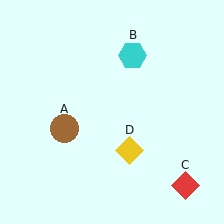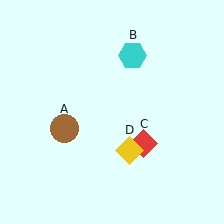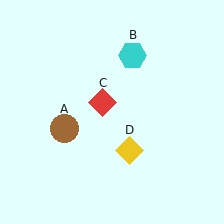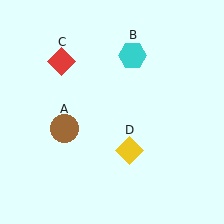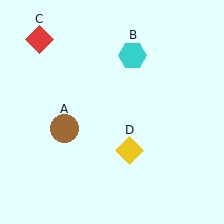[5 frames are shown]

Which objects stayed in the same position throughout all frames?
Brown circle (object A) and cyan hexagon (object B) and yellow diamond (object D) remained stationary.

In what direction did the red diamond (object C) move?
The red diamond (object C) moved up and to the left.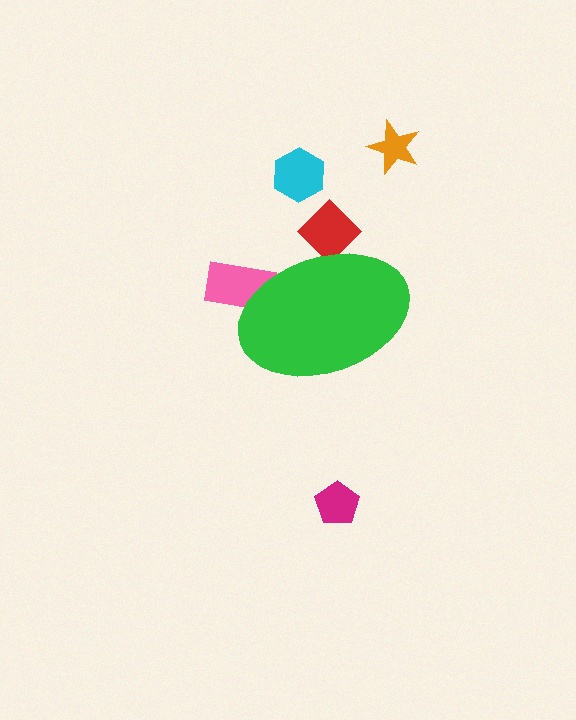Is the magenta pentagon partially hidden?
No, the magenta pentagon is fully visible.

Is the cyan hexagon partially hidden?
No, the cyan hexagon is fully visible.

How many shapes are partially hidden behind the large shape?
2 shapes are partially hidden.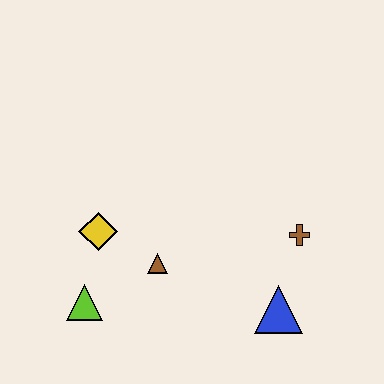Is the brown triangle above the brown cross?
No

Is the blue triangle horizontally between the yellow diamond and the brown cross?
Yes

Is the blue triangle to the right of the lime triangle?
Yes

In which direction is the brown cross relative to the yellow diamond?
The brown cross is to the right of the yellow diamond.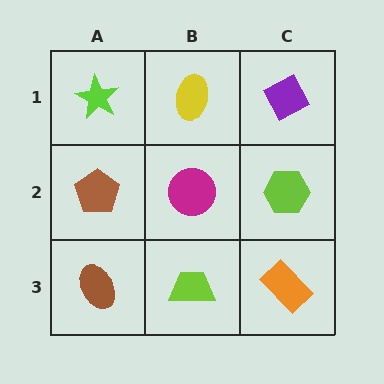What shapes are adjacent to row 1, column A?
A brown pentagon (row 2, column A), a yellow ellipse (row 1, column B).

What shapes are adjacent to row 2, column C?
A purple diamond (row 1, column C), an orange rectangle (row 3, column C), a magenta circle (row 2, column B).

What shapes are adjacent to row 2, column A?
A lime star (row 1, column A), a brown ellipse (row 3, column A), a magenta circle (row 2, column B).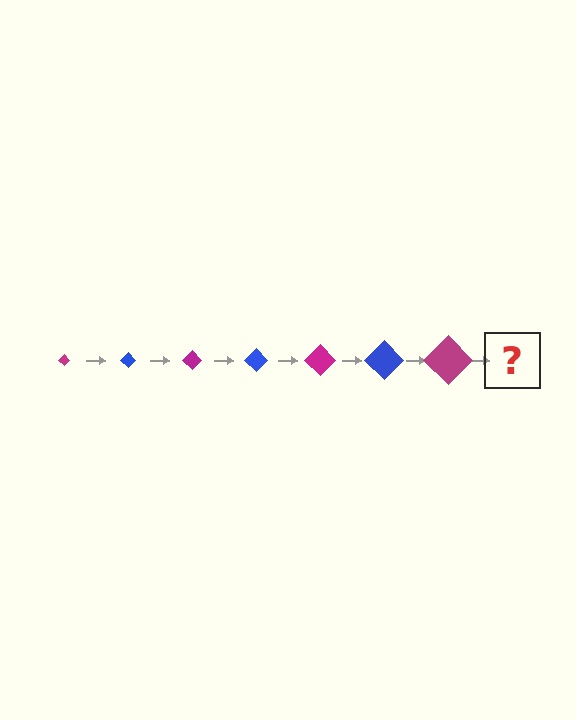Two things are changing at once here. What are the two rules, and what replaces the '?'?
The two rules are that the diamond grows larger each step and the color cycles through magenta and blue. The '?' should be a blue diamond, larger than the previous one.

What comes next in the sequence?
The next element should be a blue diamond, larger than the previous one.